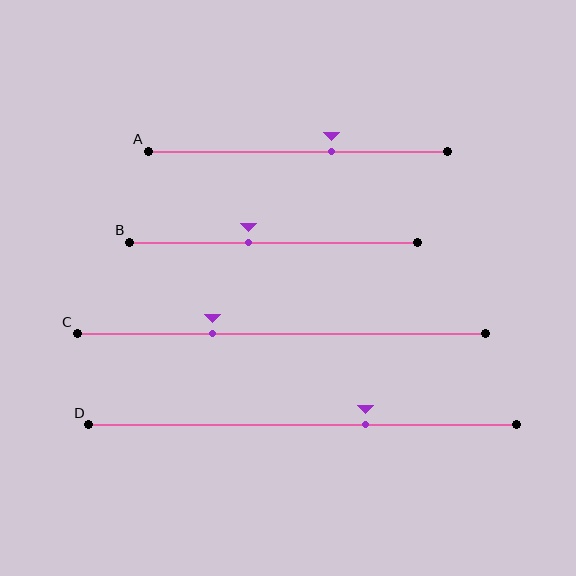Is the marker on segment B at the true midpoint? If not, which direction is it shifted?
No, the marker on segment B is shifted to the left by about 9% of the segment length.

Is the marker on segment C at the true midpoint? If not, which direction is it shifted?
No, the marker on segment C is shifted to the left by about 17% of the segment length.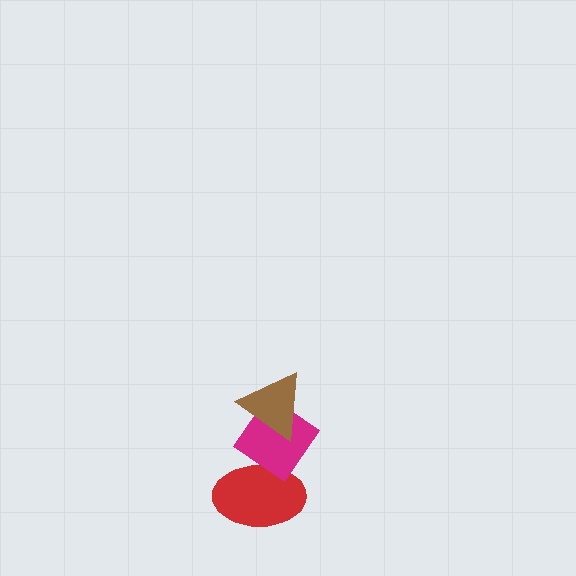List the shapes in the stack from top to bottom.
From top to bottom: the brown triangle, the magenta diamond, the red ellipse.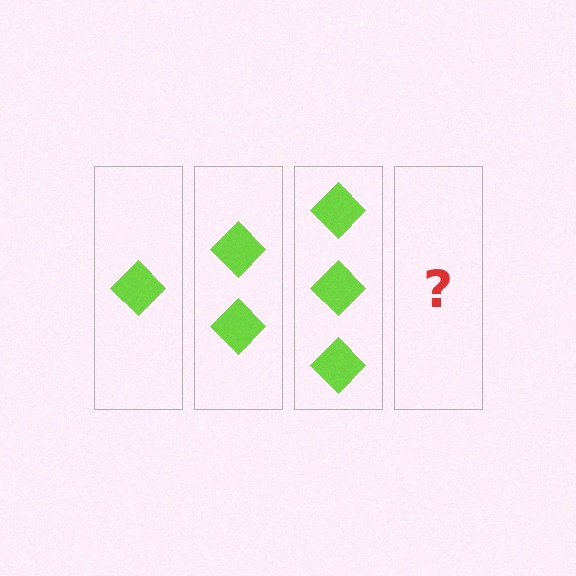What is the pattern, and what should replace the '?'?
The pattern is that each step adds one more diamond. The '?' should be 4 diamonds.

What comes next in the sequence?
The next element should be 4 diamonds.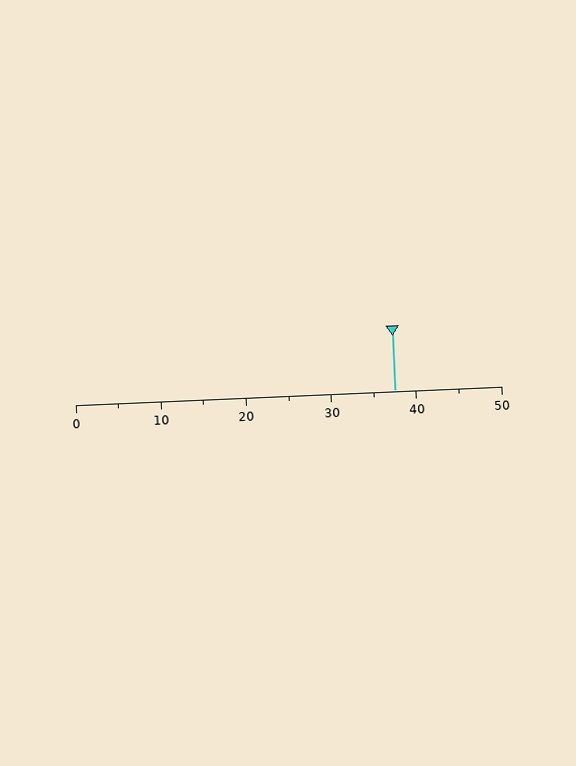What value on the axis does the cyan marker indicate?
The marker indicates approximately 37.5.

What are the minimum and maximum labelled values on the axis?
The axis runs from 0 to 50.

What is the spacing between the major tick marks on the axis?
The major ticks are spaced 10 apart.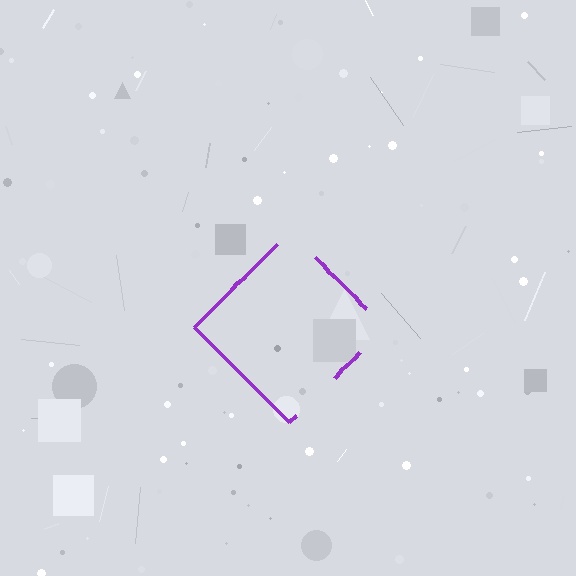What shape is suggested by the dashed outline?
The dashed outline suggests a diamond.